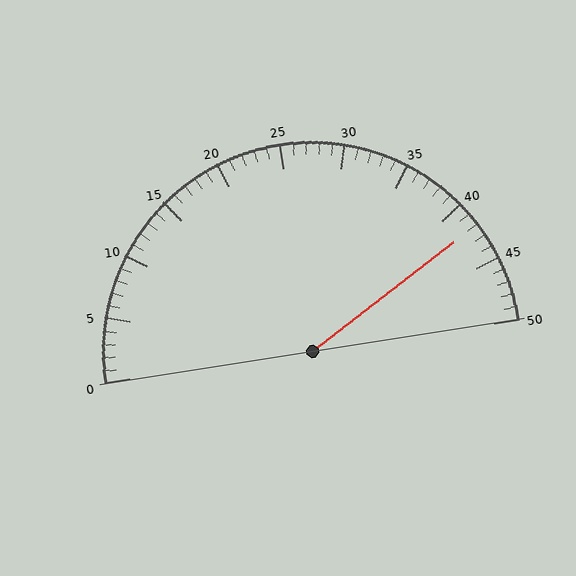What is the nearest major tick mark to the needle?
The nearest major tick mark is 40.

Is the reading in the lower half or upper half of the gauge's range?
The reading is in the upper half of the range (0 to 50).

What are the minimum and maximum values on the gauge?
The gauge ranges from 0 to 50.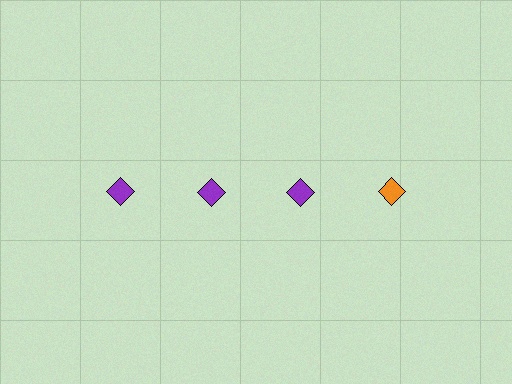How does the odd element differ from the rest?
It has a different color: orange instead of purple.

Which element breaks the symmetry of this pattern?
The orange diamond in the top row, second from right column breaks the symmetry. All other shapes are purple diamonds.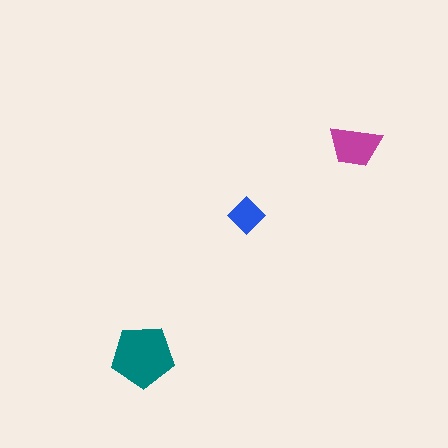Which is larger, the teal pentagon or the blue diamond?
The teal pentagon.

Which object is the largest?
The teal pentagon.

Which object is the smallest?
The blue diamond.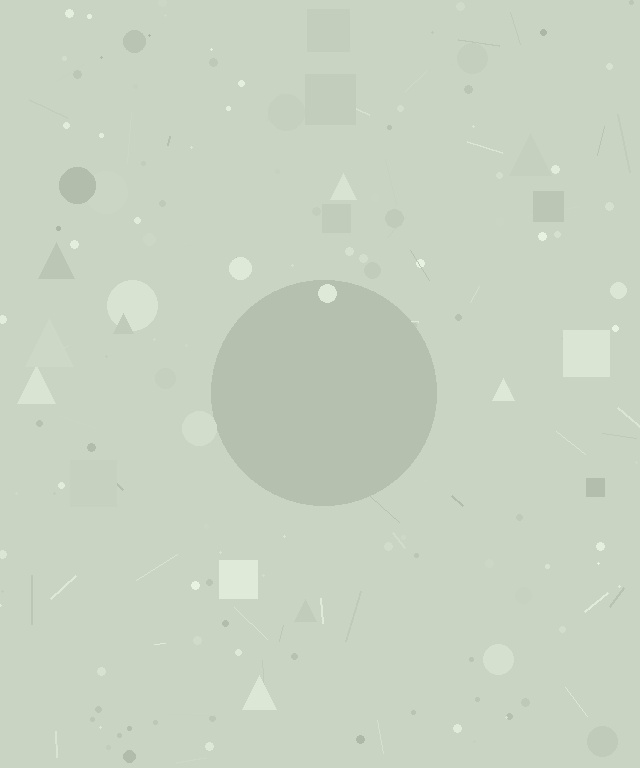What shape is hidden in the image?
A circle is hidden in the image.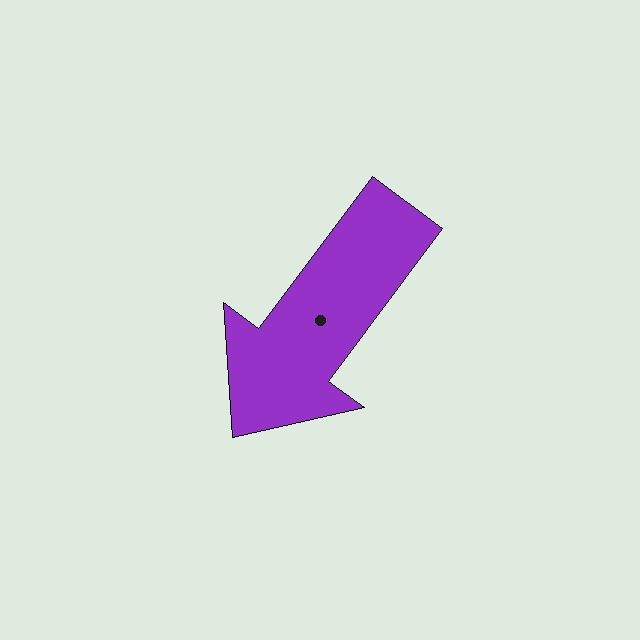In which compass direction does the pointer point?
Southwest.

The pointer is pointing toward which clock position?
Roughly 7 o'clock.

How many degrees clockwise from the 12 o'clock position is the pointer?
Approximately 217 degrees.